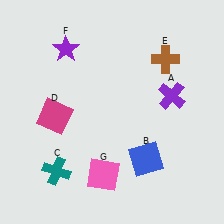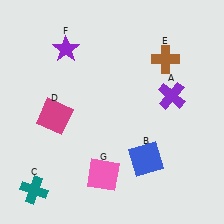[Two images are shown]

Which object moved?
The teal cross (C) moved left.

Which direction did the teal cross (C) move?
The teal cross (C) moved left.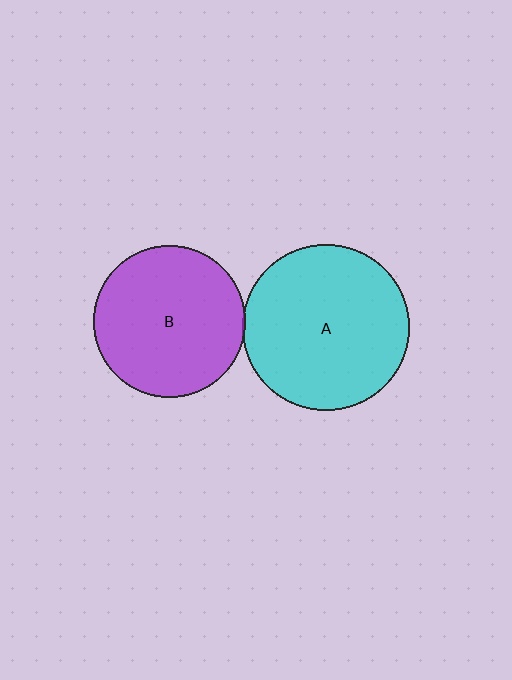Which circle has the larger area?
Circle A (cyan).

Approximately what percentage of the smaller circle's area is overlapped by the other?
Approximately 5%.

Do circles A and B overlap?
Yes.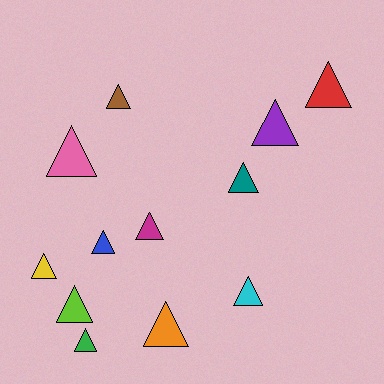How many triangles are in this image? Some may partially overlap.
There are 12 triangles.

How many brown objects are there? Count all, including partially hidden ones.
There is 1 brown object.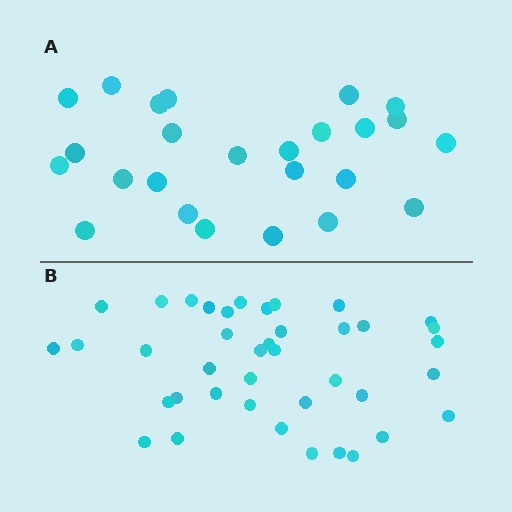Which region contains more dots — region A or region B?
Region B (the bottom region) has more dots.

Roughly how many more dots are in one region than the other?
Region B has approximately 15 more dots than region A.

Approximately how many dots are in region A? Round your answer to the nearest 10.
About 20 dots. (The exact count is 25, which rounds to 20.)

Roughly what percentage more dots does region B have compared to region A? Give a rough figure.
About 60% more.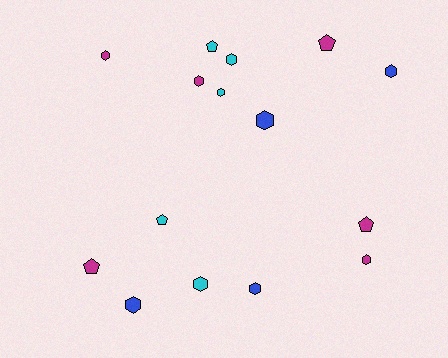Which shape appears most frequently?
Hexagon, with 10 objects.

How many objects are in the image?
There are 15 objects.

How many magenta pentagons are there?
There are 3 magenta pentagons.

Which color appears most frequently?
Magenta, with 6 objects.